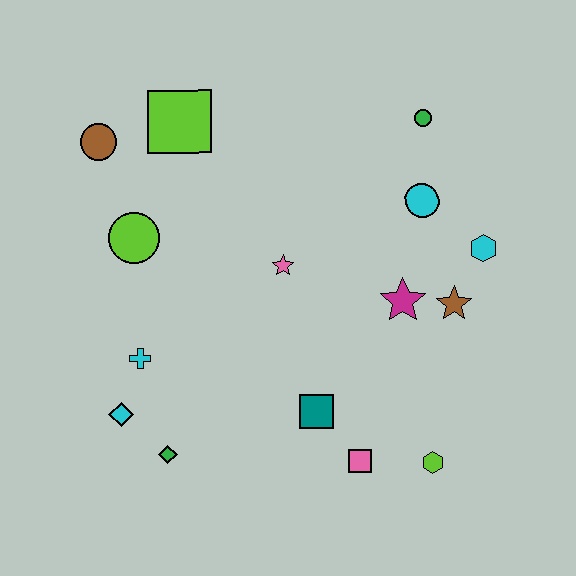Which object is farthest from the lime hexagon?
The brown circle is farthest from the lime hexagon.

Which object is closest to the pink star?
The magenta star is closest to the pink star.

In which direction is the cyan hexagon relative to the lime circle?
The cyan hexagon is to the right of the lime circle.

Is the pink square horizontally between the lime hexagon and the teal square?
Yes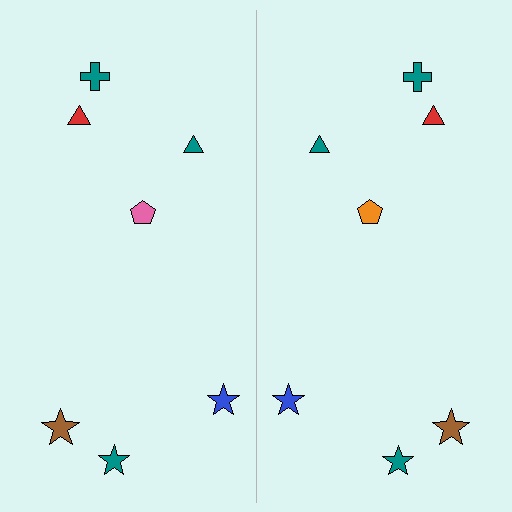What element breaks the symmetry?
The orange pentagon on the right side breaks the symmetry — its mirror counterpart is pink.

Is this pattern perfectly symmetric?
No, the pattern is not perfectly symmetric. The orange pentagon on the right side breaks the symmetry — its mirror counterpart is pink.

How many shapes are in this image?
There are 14 shapes in this image.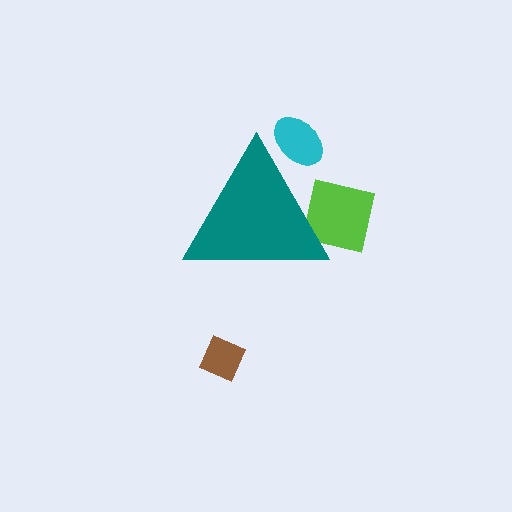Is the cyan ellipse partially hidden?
Yes, the cyan ellipse is partially hidden behind the teal triangle.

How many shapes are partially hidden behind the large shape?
2 shapes are partially hidden.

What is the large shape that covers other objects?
A teal triangle.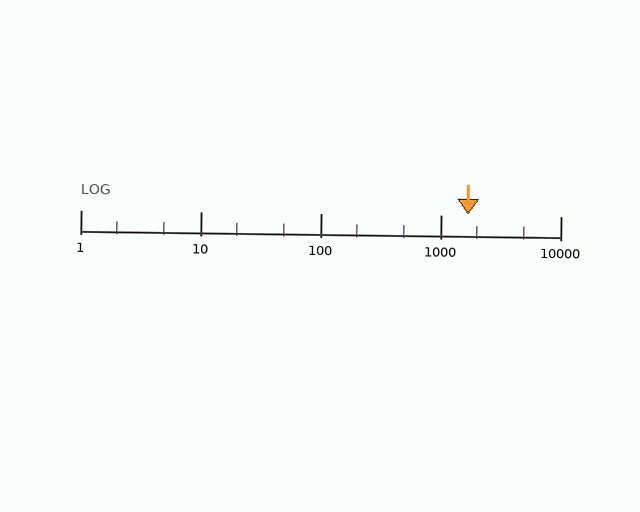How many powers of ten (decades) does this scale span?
The scale spans 4 decades, from 1 to 10000.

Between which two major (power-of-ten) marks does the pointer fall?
The pointer is between 1000 and 10000.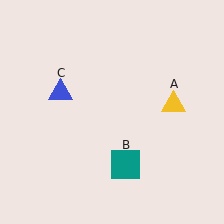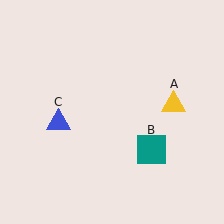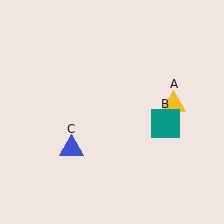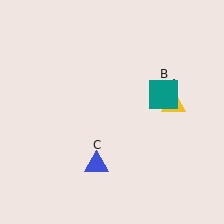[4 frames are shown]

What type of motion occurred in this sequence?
The teal square (object B), blue triangle (object C) rotated counterclockwise around the center of the scene.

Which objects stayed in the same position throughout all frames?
Yellow triangle (object A) remained stationary.